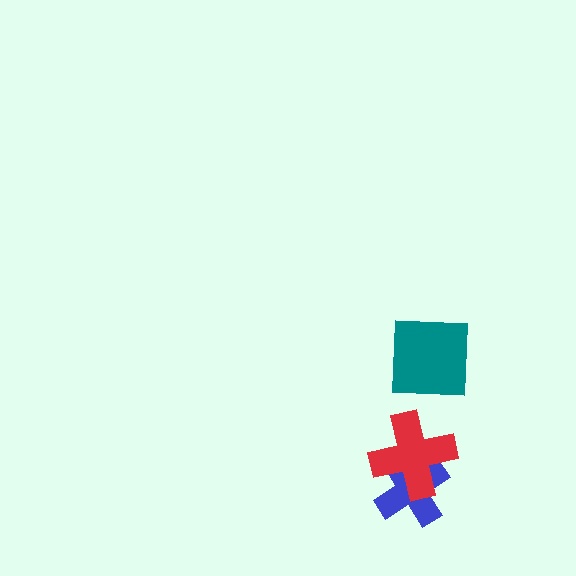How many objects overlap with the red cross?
1 object overlaps with the red cross.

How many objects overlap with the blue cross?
1 object overlaps with the blue cross.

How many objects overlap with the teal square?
0 objects overlap with the teal square.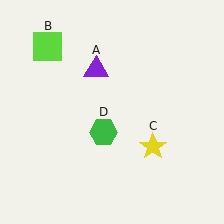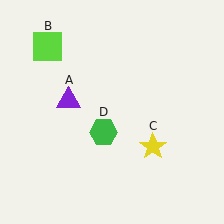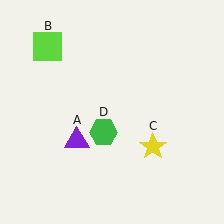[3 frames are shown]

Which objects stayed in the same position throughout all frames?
Lime square (object B) and yellow star (object C) and green hexagon (object D) remained stationary.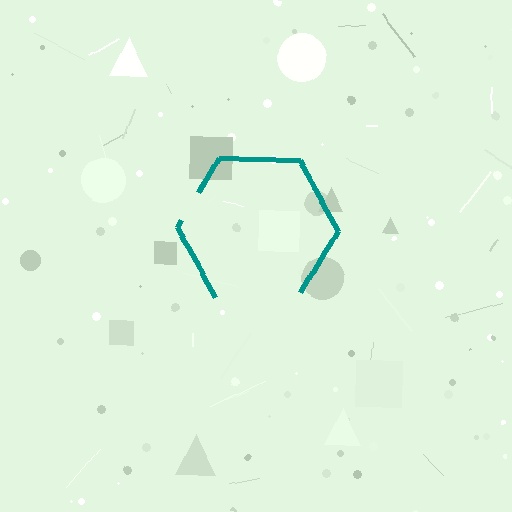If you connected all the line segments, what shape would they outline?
They would outline a hexagon.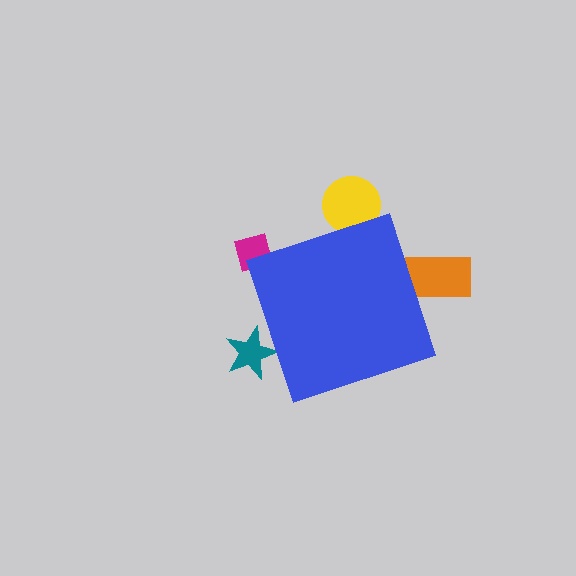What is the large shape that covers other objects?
A blue diamond.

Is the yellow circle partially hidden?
Yes, the yellow circle is partially hidden behind the blue diamond.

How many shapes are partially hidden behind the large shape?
4 shapes are partially hidden.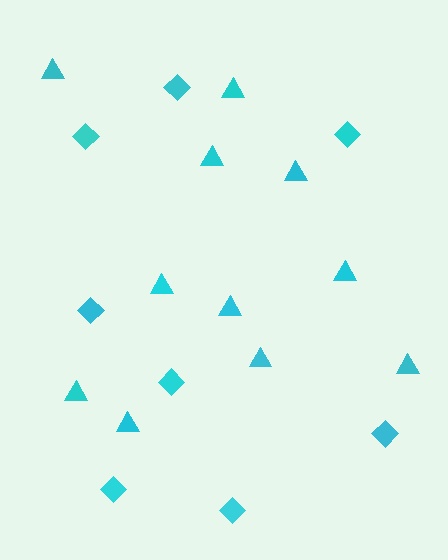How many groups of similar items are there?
There are 2 groups: one group of triangles (11) and one group of diamonds (8).